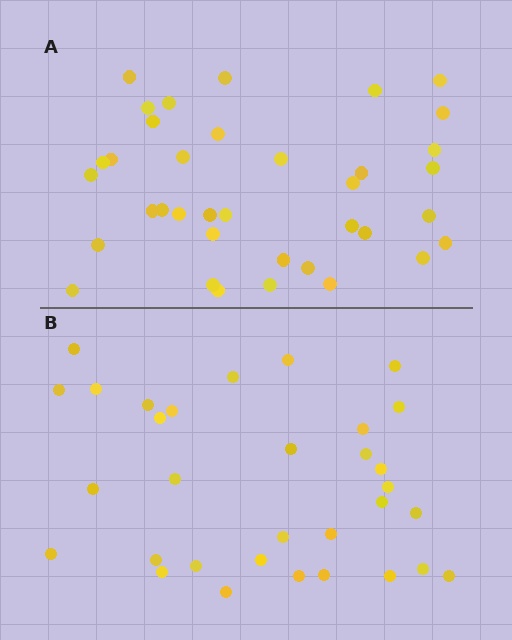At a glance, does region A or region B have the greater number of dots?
Region A (the top region) has more dots.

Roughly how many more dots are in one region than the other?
Region A has about 5 more dots than region B.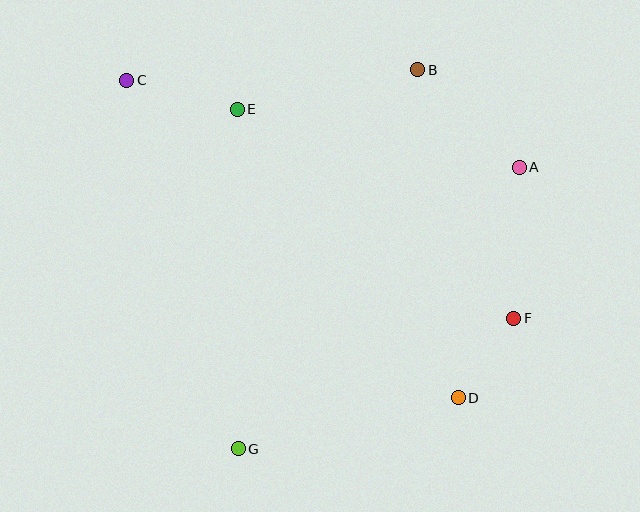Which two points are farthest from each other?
Points C and D are farthest from each other.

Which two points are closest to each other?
Points D and F are closest to each other.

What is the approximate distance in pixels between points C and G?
The distance between C and G is approximately 385 pixels.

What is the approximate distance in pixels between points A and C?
The distance between A and C is approximately 402 pixels.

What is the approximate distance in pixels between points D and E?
The distance between D and E is approximately 363 pixels.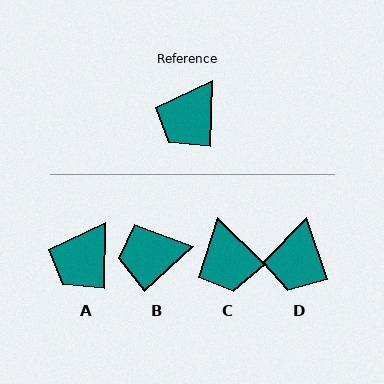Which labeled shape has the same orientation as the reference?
A.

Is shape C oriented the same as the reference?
No, it is off by about 47 degrees.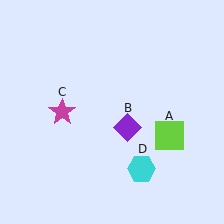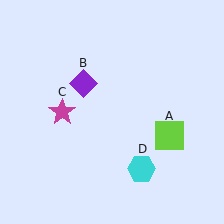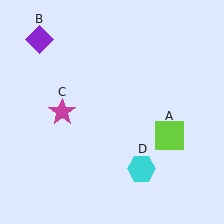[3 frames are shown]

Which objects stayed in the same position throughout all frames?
Lime square (object A) and magenta star (object C) and cyan hexagon (object D) remained stationary.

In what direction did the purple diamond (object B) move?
The purple diamond (object B) moved up and to the left.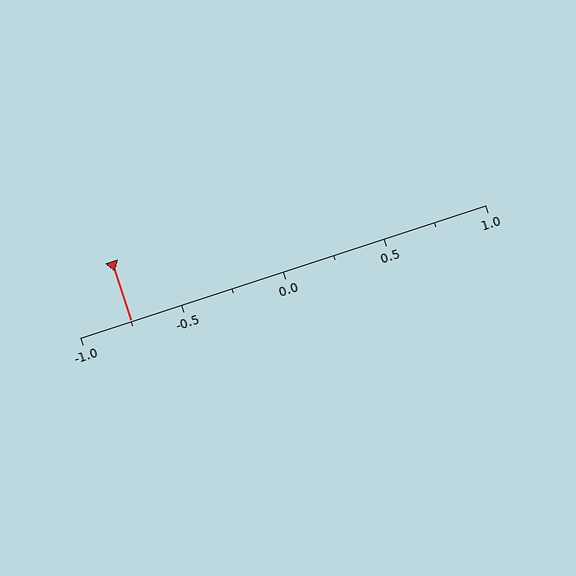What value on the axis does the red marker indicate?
The marker indicates approximately -0.75.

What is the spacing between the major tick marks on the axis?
The major ticks are spaced 0.5 apart.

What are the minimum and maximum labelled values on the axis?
The axis runs from -1.0 to 1.0.